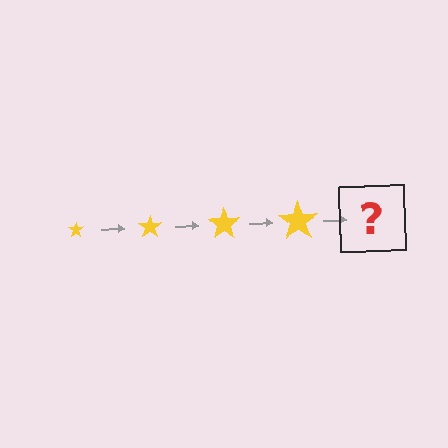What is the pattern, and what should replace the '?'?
The pattern is that the star gets progressively larger each step. The '?' should be a yellow star, larger than the previous one.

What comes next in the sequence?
The next element should be a yellow star, larger than the previous one.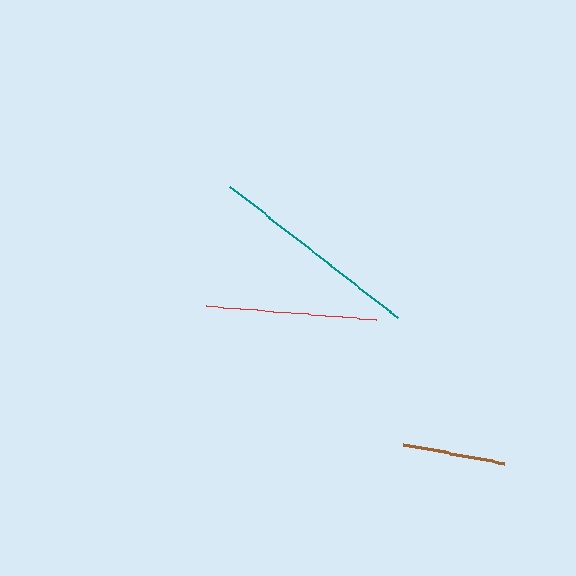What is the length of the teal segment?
The teal segment is approximately 214 pixels long.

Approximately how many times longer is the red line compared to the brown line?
The red line is approximately 1.7 times the length of the brown line.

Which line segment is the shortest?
The brown line is the shortest at approximately 104 pixels.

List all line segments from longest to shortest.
From longest to shortest: teal, red, brown.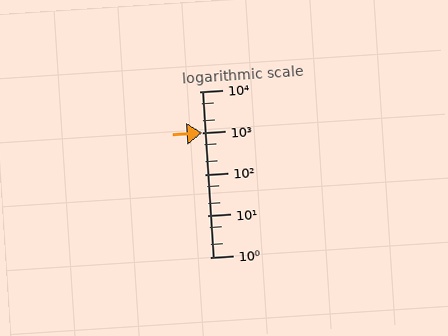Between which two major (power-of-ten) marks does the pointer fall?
The pointer is between 1000 and 10000.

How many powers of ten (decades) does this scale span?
The scale spans 4 decades, from 1 to 10000.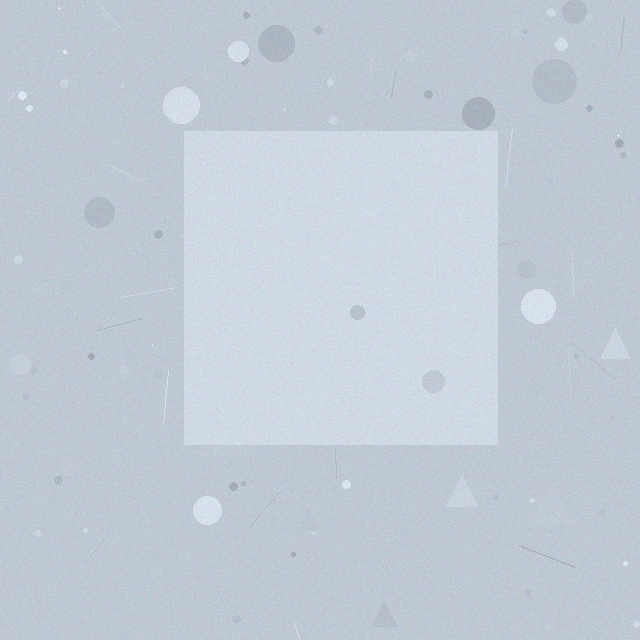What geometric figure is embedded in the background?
A square is embedded in the background.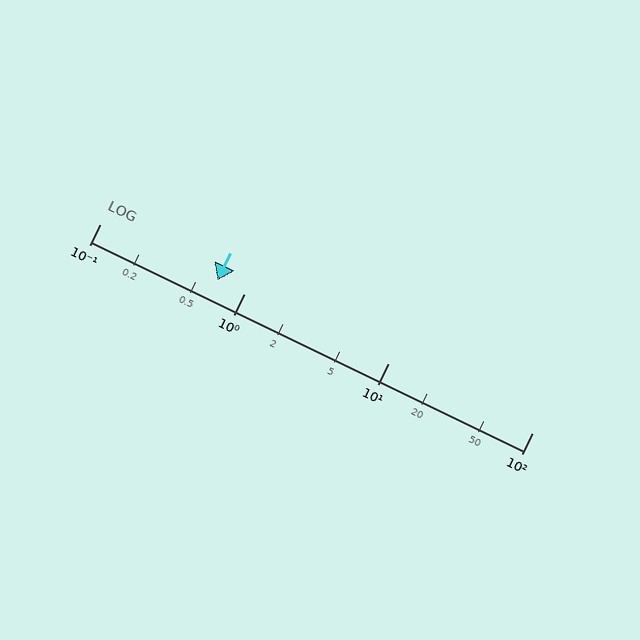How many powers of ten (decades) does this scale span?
The scale spans 3 decades, from 0.1 to 100.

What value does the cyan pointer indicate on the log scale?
The pointer indicates approximately 0.65.